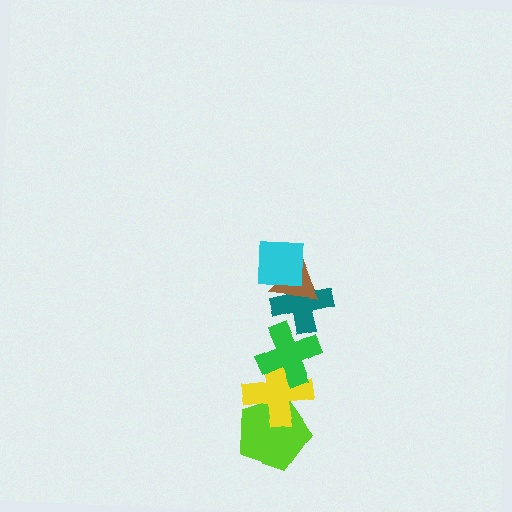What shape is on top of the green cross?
The teal cross is on top of the green cross.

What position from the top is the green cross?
The green cross is 4th from the top.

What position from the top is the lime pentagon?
The lime pentagon is 6th from the top.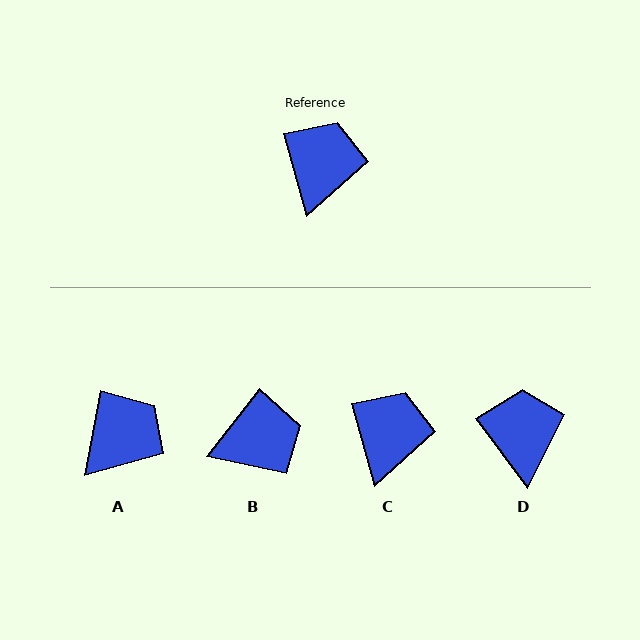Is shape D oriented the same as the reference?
No, it is off by about 21 degrees.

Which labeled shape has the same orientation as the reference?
C.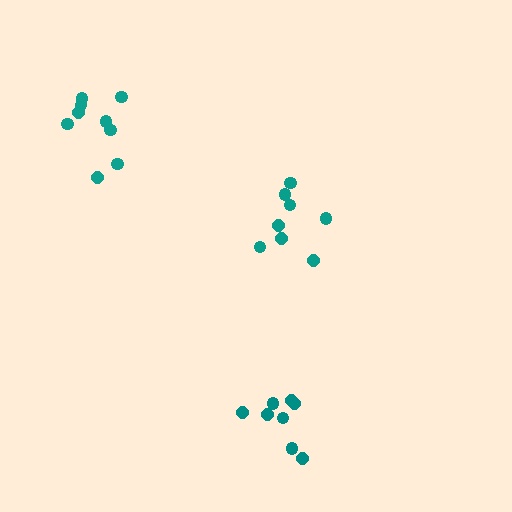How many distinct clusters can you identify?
There are 3 distinct clusters.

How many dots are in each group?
Group 1: 8 dots, Group 2: 8 dots, Group 3: 9 dots (25 total).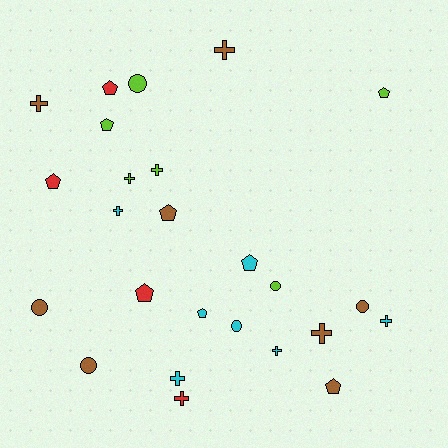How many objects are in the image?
There are 25 objects.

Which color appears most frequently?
Brown, with 8 objects.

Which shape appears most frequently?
Cross, with 10 objects.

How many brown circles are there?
There are 3 brown circles.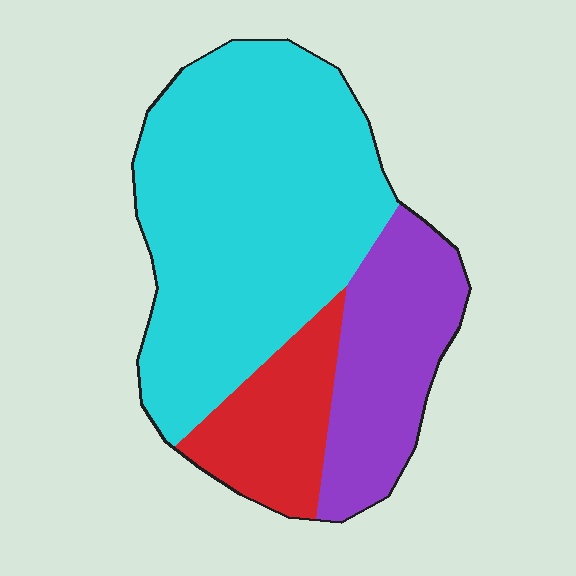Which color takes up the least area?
Red, at roughly 15%.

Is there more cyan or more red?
Cyan.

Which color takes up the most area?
Cyan, at roughly 60%.